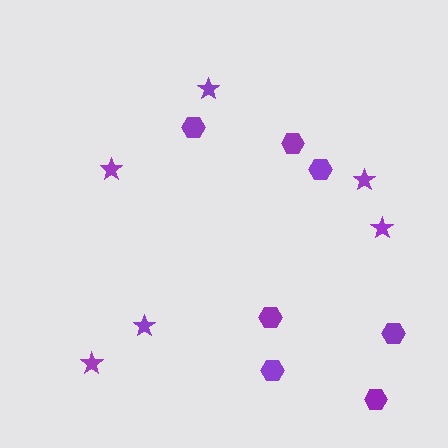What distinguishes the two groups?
There are 2 groups: one group of stars (6) and one group of hexagons (7).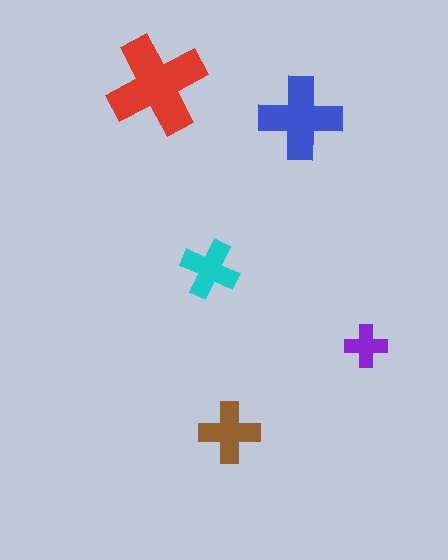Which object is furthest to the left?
The red cross is leftmost.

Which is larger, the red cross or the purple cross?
The red one.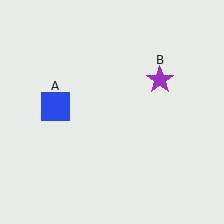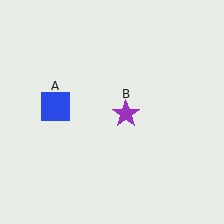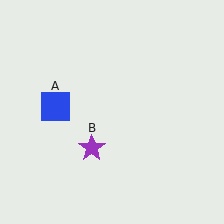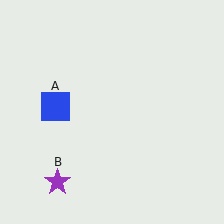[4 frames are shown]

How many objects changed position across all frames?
1 object changed position: purple star (object B).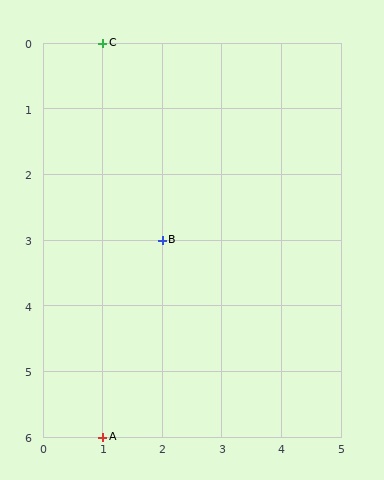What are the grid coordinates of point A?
Point A is at grid coordinates (1, 6).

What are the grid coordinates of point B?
Point B is at grid coordinates (2, 3).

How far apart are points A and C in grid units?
Points A and C are 6 rows apart.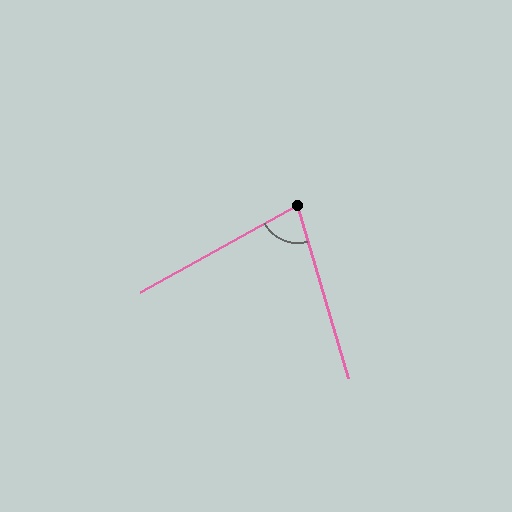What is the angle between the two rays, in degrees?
Approximately 77 degrees.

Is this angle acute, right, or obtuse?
It is acute.